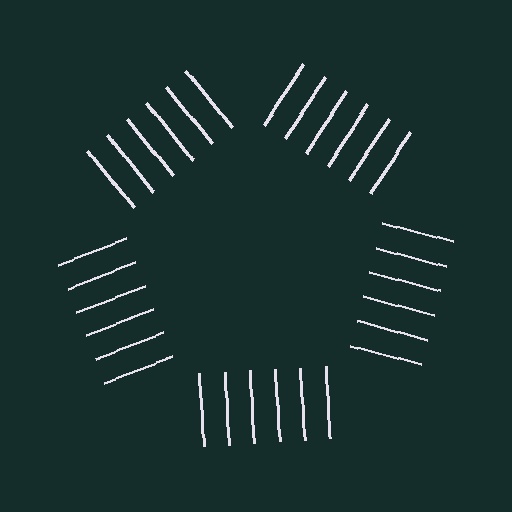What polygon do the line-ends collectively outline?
An illusory pentagon — the line segments terminate on its edges but no continuous stroke is drawn.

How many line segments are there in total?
30 — 6 along each of the 5 edges.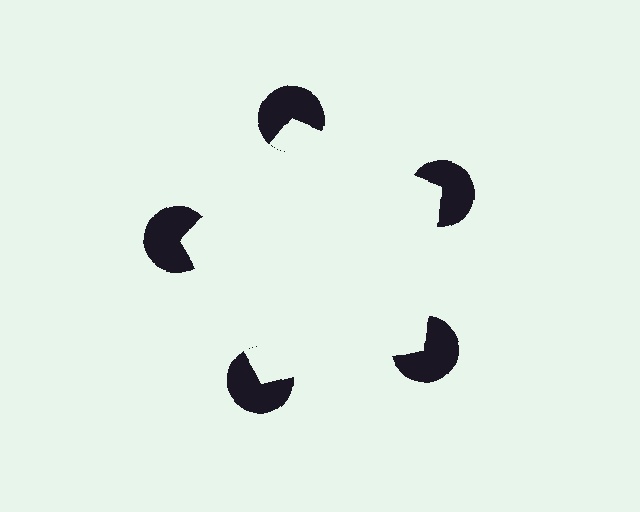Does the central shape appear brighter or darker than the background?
It typically appears slightly brighter than the background, even though no actual brightness change is drawn.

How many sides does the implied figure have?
5 sides.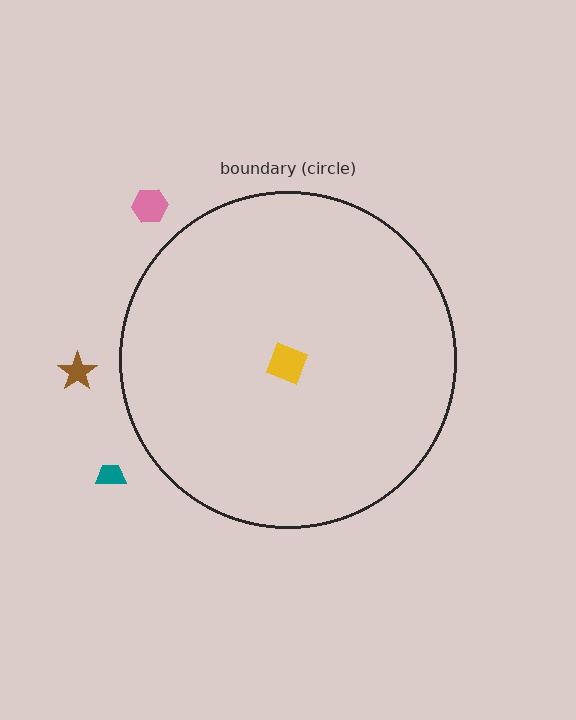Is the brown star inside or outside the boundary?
Outside.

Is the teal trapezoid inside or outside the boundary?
Outside.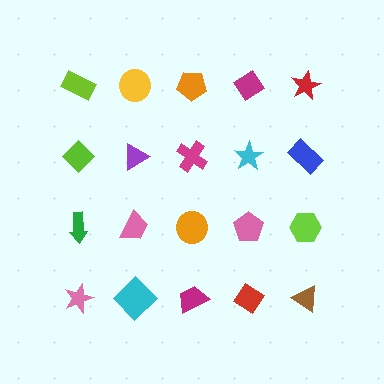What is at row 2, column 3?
A magenta cross.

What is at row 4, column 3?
A magenta trapezoid.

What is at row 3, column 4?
A pink pentagon.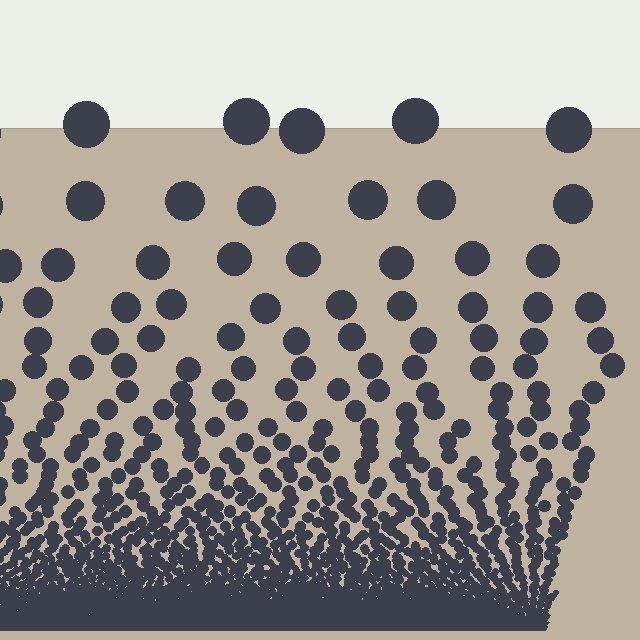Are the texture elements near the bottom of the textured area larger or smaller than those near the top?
Smaller. The gradient is inverted — elements near the bottom are smaller and denser.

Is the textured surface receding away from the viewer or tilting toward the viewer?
The surface appears to tilt toward the viewer. Texture elements get larger and sparser toward the top.